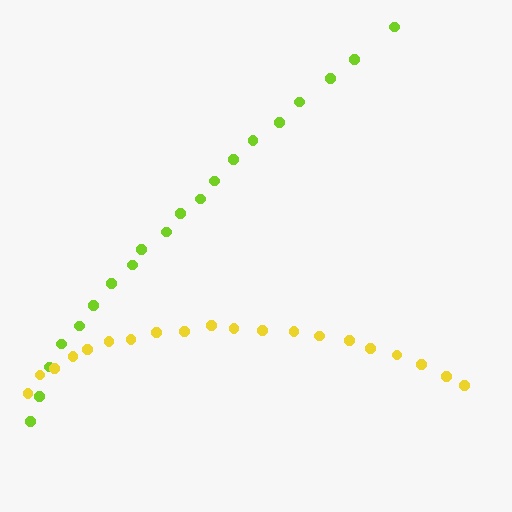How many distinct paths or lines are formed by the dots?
There are 2 distinct paths.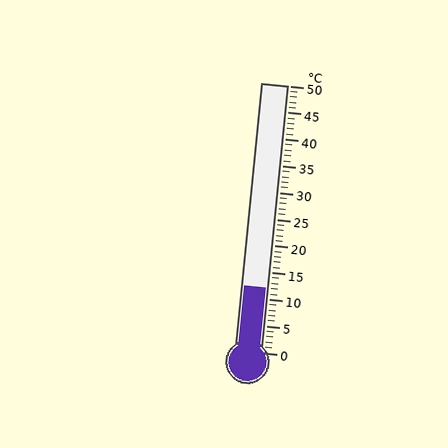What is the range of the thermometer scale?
The thermometer scale ranges from 0°C to 50°C.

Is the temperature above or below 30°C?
The temperature is below 30°C.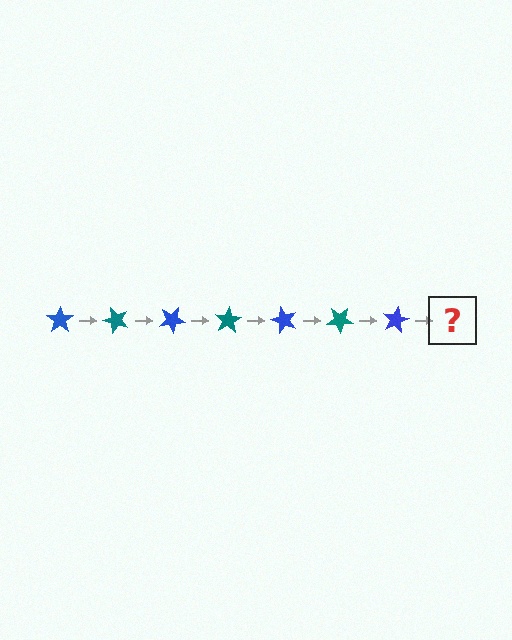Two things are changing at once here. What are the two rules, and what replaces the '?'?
The two rules are that it rotates 50 degrees each step and the color cycles through blue and teal. The '?' should be a teal star, rotated 350 degrees from the start.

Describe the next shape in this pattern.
It should be a teal star, rotated 350 degrees from the start.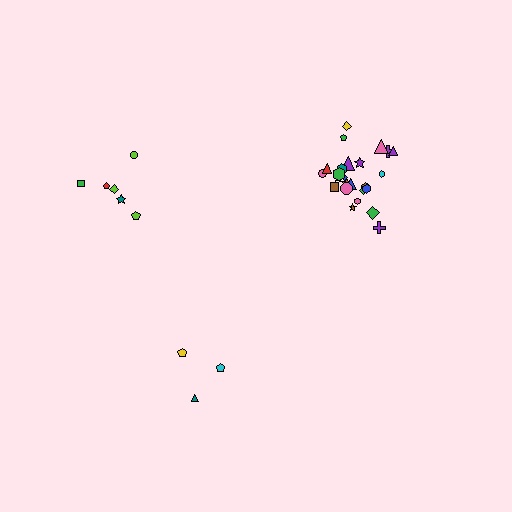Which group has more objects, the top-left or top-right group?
The top-right group.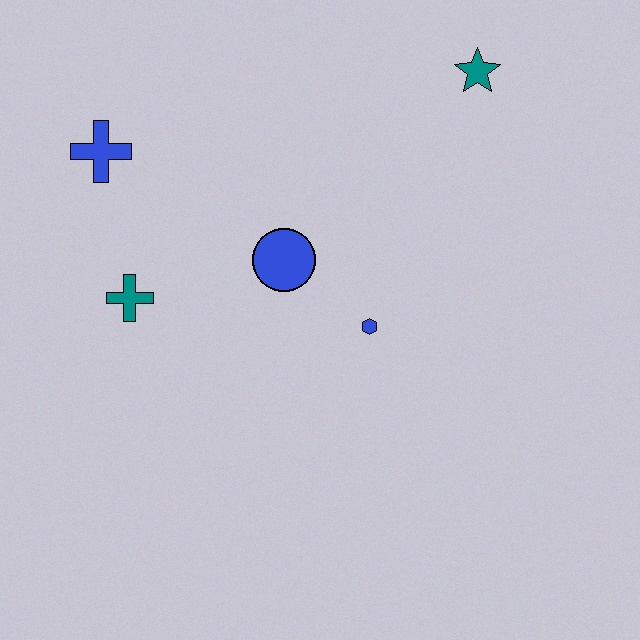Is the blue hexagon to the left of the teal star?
Yes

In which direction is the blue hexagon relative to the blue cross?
The blue hexagon is to the right of the blue cross.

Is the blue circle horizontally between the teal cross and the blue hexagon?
Yes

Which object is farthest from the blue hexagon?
The blue cross is farthest from the blue hexagon.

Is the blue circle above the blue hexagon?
Yes